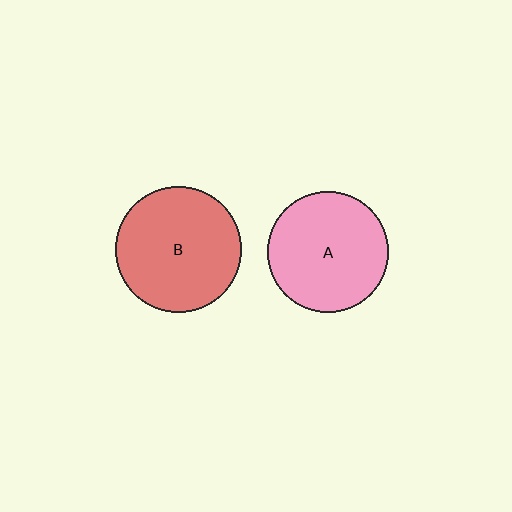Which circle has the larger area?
Circle B (red).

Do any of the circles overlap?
No, none of the circles overlap.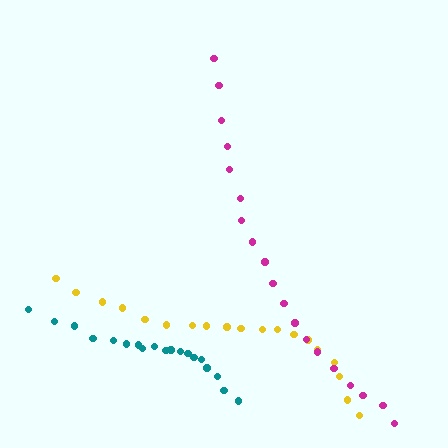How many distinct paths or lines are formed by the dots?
There are 3 distinct paths.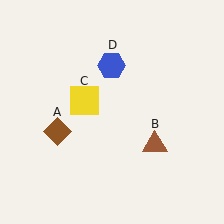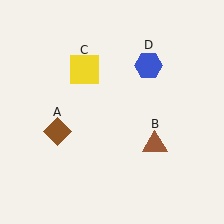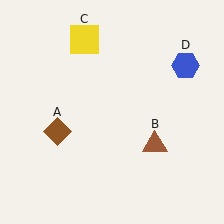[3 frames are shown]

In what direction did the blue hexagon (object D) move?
The blue hexagon (object D) moved right.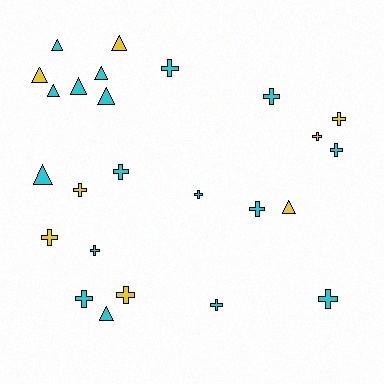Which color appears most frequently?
Cyan, with 17 objects.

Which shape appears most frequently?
Cross, with 15 objects.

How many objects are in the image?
There are 25 objects.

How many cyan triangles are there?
There are 7 cyan triangles.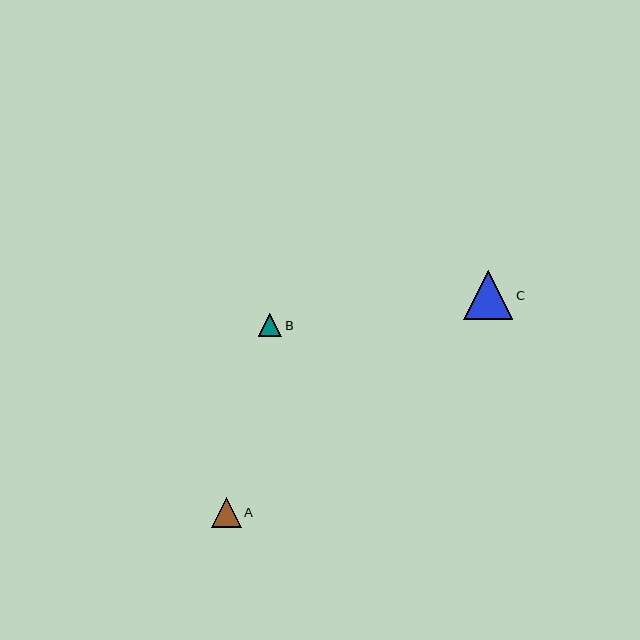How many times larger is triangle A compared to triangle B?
Triangle A is approximately 1.3 times the size of triangle B.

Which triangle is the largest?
Triangle C is the largest with a size of approximately 49 pixels.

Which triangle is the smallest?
Triangle B is the smallest with a size of approximately 23 pixels.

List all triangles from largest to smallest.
From largest to smallest: C, A, B.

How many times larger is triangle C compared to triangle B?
Triangle C is approximately 2.1 times the size of triangle B.